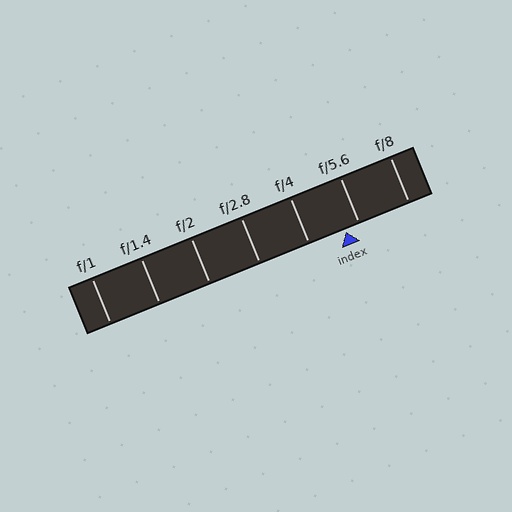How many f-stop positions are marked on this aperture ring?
There are 7 f-stop positions marked.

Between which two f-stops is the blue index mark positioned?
The index mark is between f/4 and f/5.6.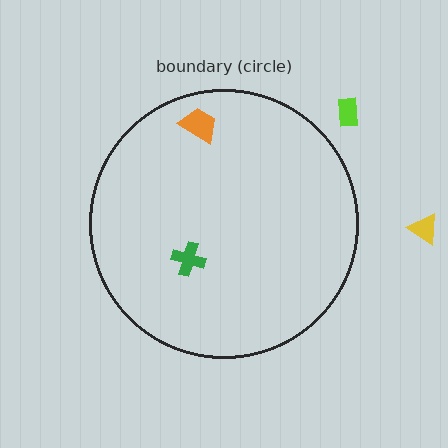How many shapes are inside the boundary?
2 inside, 2 outside.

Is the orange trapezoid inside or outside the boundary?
Inside.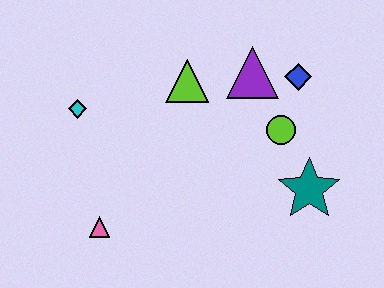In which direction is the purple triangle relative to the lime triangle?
The purple triangle is to the right of the lime triangle.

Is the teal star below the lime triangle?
Yes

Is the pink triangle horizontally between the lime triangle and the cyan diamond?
Yes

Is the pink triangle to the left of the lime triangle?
Yes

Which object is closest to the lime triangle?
The purple triangle is closest to the lime triangle.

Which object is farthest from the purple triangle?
The pink triangle is farthest from the purple triangle.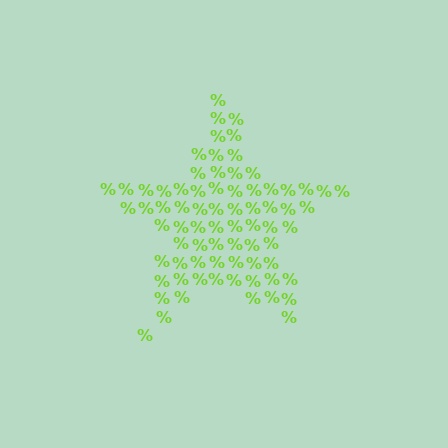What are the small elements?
The small elements are percent signs.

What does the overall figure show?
The overall figure shows a star.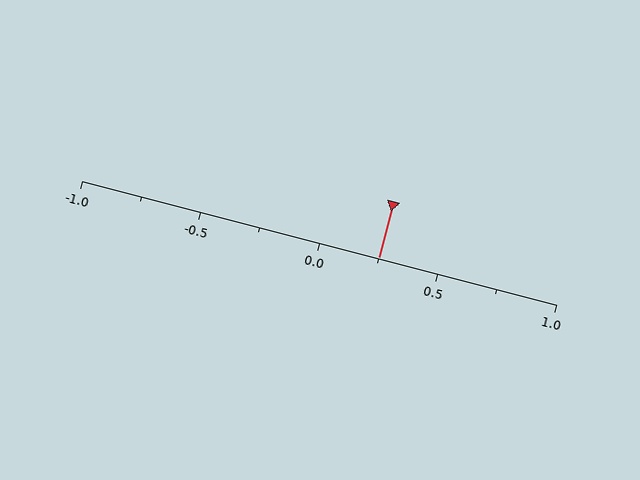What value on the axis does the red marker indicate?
The marker indicates approximately 0.25.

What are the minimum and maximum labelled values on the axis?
The axis runs from -1.0 to 1.0.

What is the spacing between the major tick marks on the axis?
The major ticks are spaced 0.5 apart.